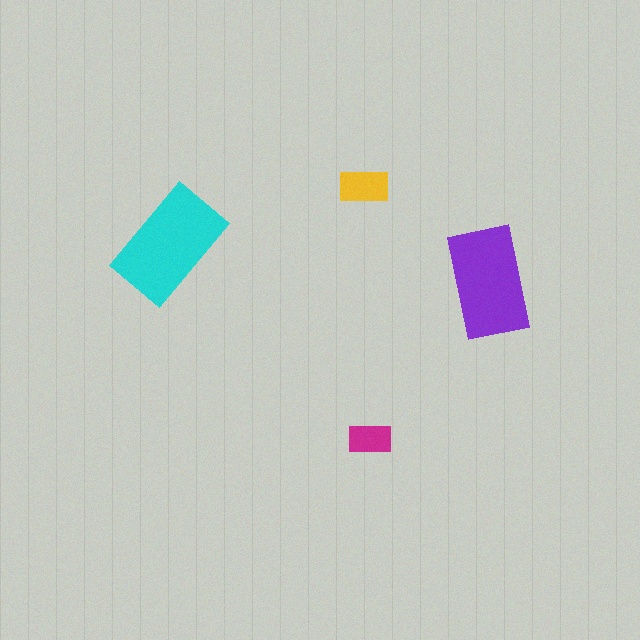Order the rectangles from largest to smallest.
the cyan one, the purple one, the yellow one, the magenta one.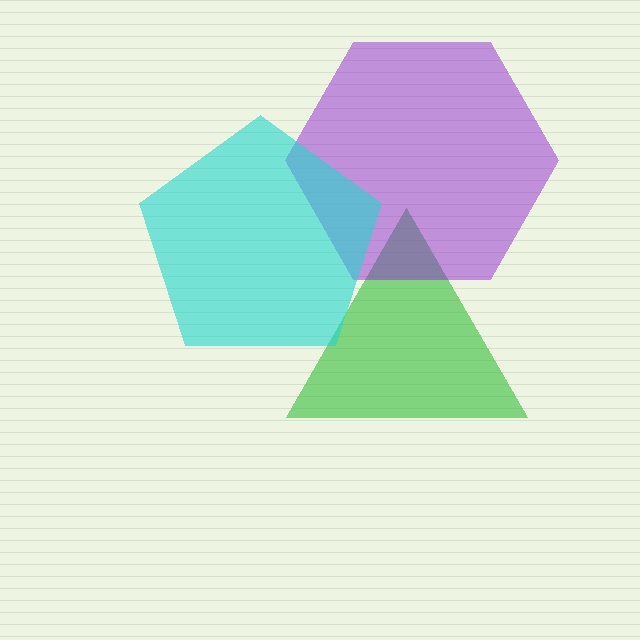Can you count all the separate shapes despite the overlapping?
Yes, there are 3 separate shapes.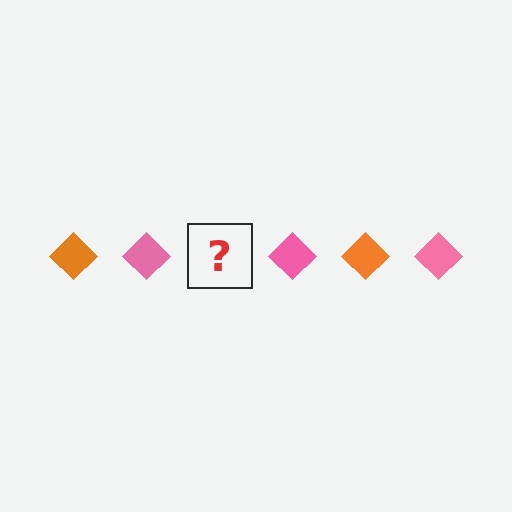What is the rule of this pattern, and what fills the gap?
The rule is that the pattern cycles through orange, pink diamonds. The gap should be filled with an orange diamond.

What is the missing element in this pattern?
The missing element is an orange diamond.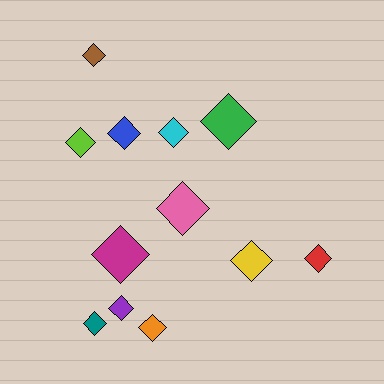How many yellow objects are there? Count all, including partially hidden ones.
There is 1 yellow object.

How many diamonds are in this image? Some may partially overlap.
There are 12 diamonds.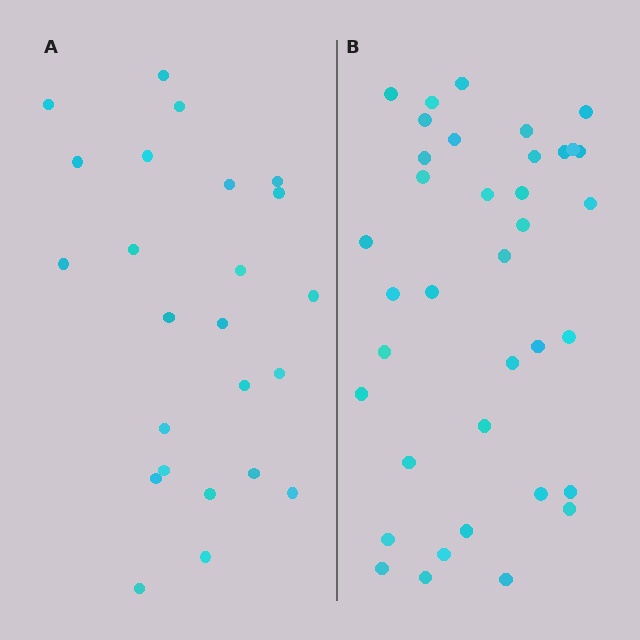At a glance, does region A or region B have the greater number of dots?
Region B (the right region) has more dots.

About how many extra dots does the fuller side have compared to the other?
Region B has approximately 15 more dots than region A.